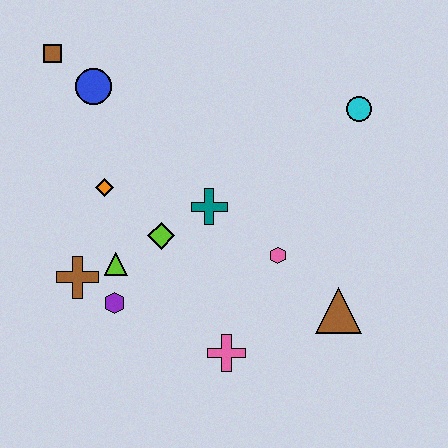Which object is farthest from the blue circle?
The brown triangle is farthest from the blue circle.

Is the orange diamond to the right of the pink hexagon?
No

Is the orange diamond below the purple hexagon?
No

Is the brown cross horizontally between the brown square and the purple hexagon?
Yes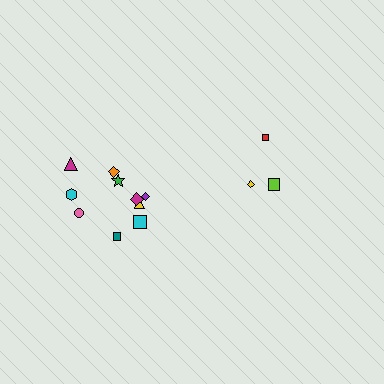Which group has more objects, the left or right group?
The left group.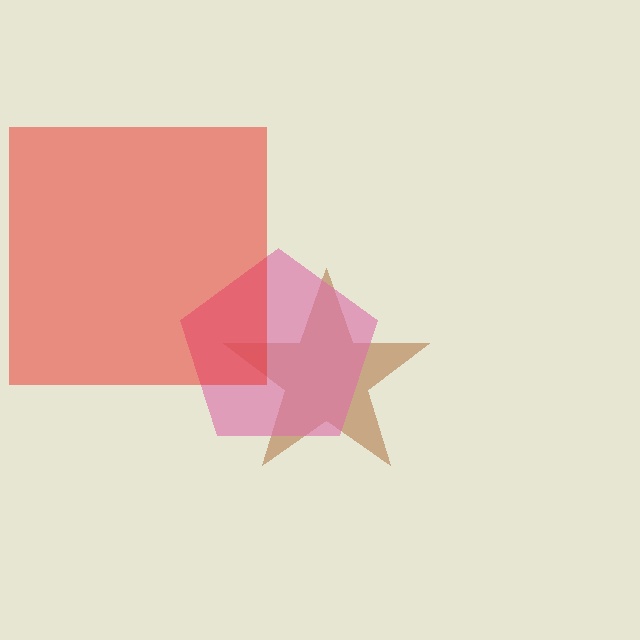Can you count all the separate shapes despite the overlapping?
Yes, there are 3 separate shapes.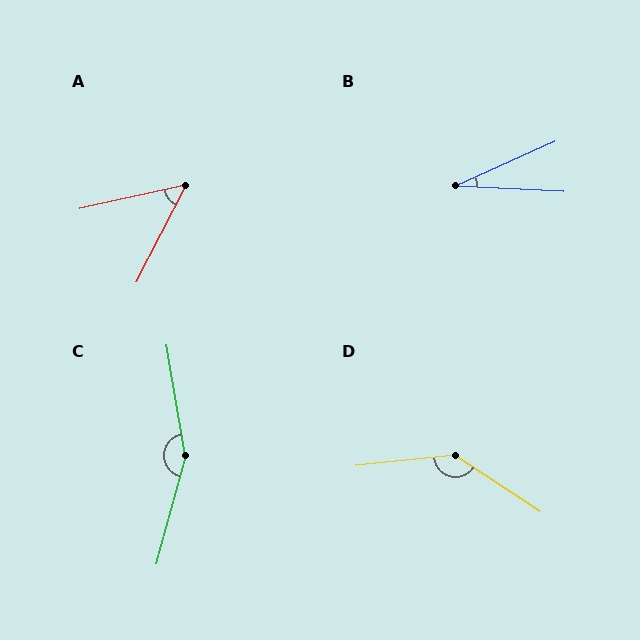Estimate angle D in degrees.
Approximately 141 degrees.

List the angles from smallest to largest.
B (27°), A (50°), D (141°), C (155°).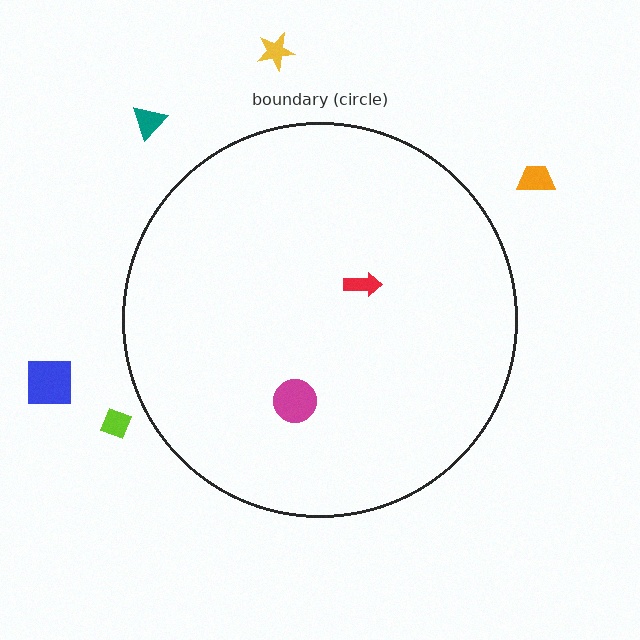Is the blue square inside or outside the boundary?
Outside.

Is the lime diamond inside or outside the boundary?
Outside.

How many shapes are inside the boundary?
2 inside, 5 outside.